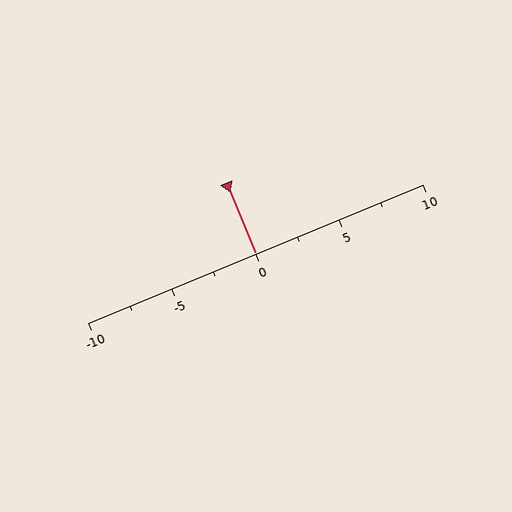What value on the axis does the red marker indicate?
The marker indicates approximately 0.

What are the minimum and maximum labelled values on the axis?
The axis runs from -10 to 10.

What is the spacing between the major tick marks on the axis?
The major ticks are spaced 5 apart.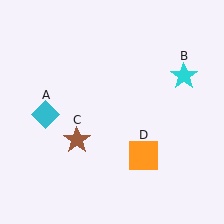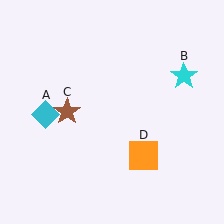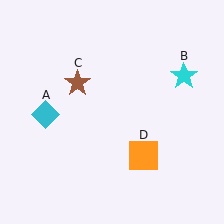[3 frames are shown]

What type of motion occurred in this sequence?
The brown star (object C) rotated clockwise around the center of the scene.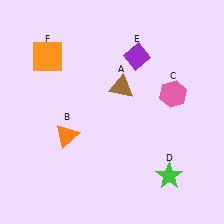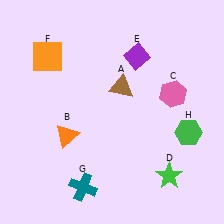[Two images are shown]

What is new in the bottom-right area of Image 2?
A green hexagon (H) was added in the bottom-right area of Image 2.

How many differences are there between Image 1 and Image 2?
There are 2 differences between the two images.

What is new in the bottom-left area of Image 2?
A teal cross (G) was added in the bottom-left area of Image 2.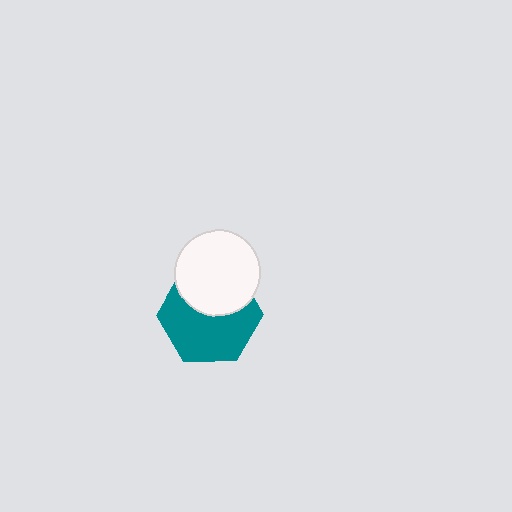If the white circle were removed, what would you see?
You would see the complete teal hexagon.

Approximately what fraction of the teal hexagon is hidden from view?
Roughly 38% of the teal hexagon is hidden behind the white circle.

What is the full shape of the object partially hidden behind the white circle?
The partially hidden object is a teal hexagon.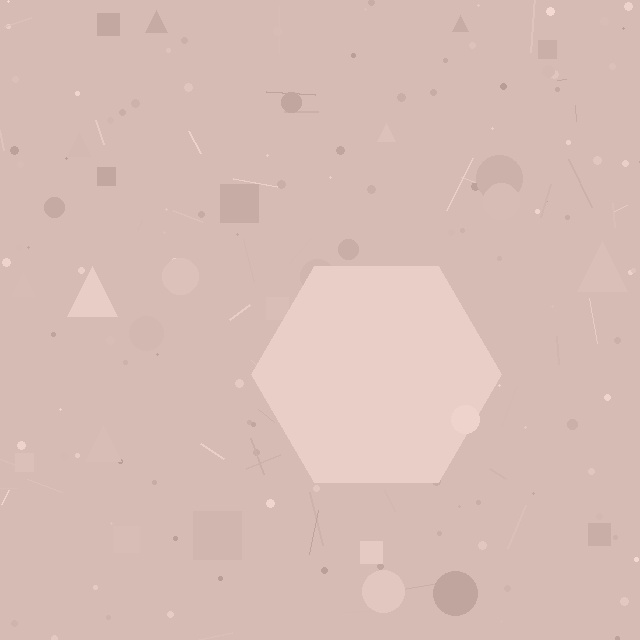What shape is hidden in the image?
A hexagon is hidden in the image.